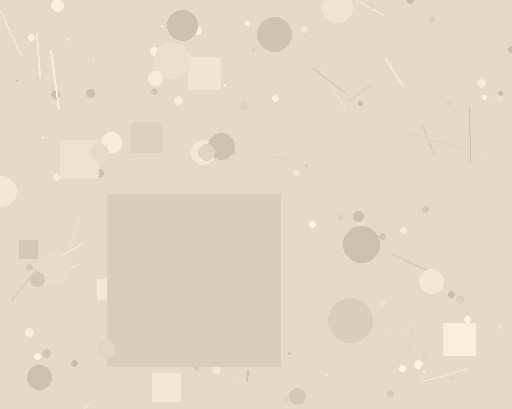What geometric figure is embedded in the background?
A square is embedded in the background.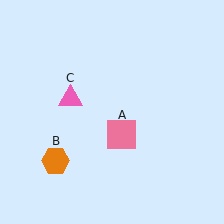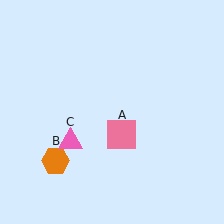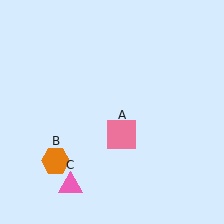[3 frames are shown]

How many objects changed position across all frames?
1 object changed position: pink triangle (object C).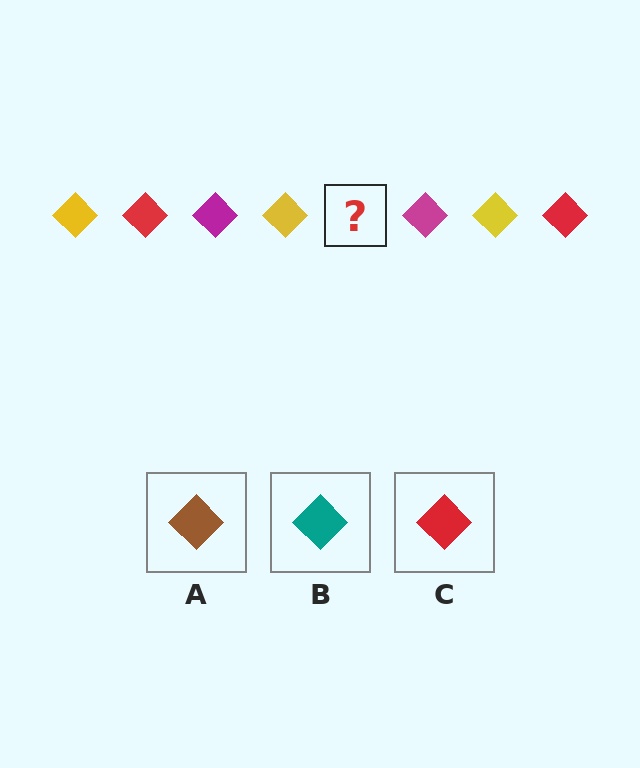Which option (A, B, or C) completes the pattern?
C.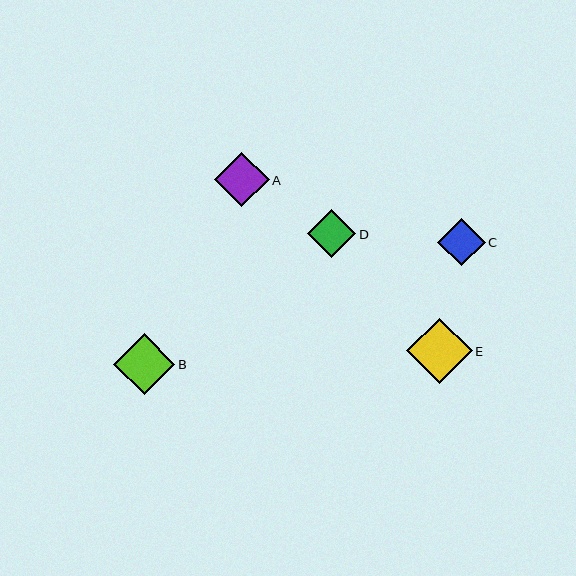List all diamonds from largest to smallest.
From largest to smallest: E, B, A, D, C.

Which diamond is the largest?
Diamond E is the largest with a size of approximately 65 pixels.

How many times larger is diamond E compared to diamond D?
Diamond E is approximately 1.4 times the size of diamond D.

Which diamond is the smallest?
Diamond C is the smallest with a size of approximately 48 pixels.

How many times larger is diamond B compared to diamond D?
Diamond B is approximately 1.3 times the size of diamond D.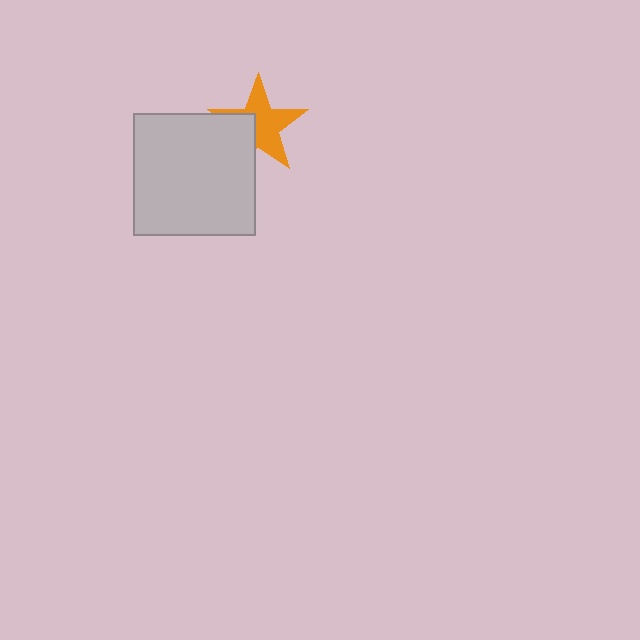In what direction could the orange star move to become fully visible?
The orange star could move toward the upper-right. That would shift it out from behind the light gray square entirely.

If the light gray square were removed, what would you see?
You would see the complete orange star.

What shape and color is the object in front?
The object in front is a light gray square.